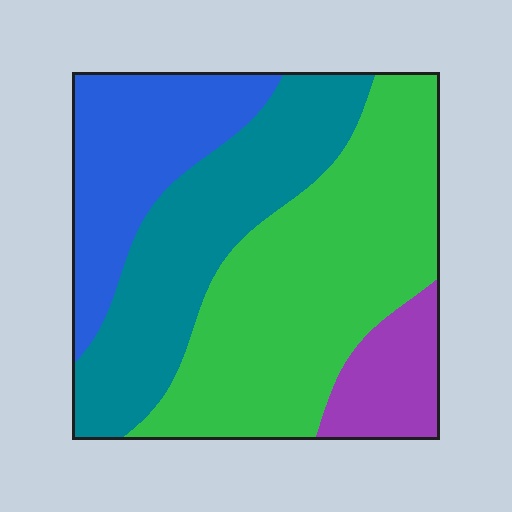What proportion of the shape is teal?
Teal takes up about one quarter (1/4) of the shape.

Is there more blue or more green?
Green.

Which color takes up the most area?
Green, at roughly 40%.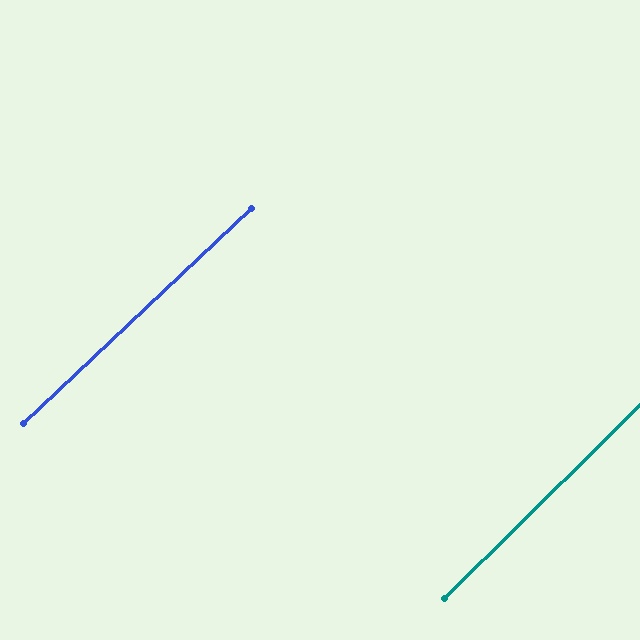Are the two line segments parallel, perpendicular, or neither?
Parallel — their directions differ by only 1.2°.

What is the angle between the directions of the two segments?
Approximately 1 degree.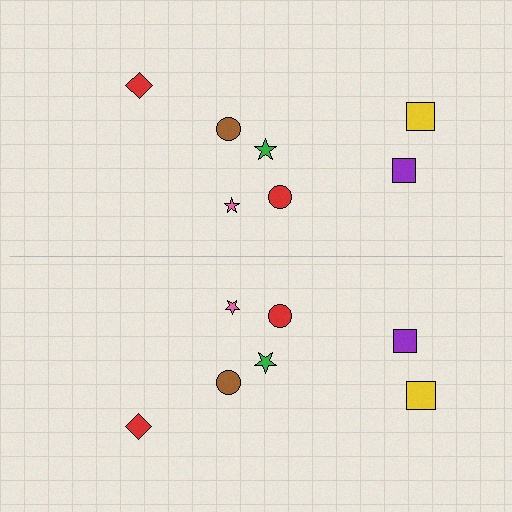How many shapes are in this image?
There are 14 shapes in this image.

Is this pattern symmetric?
Yes, this pattern has bilateral (reflection) symmetry.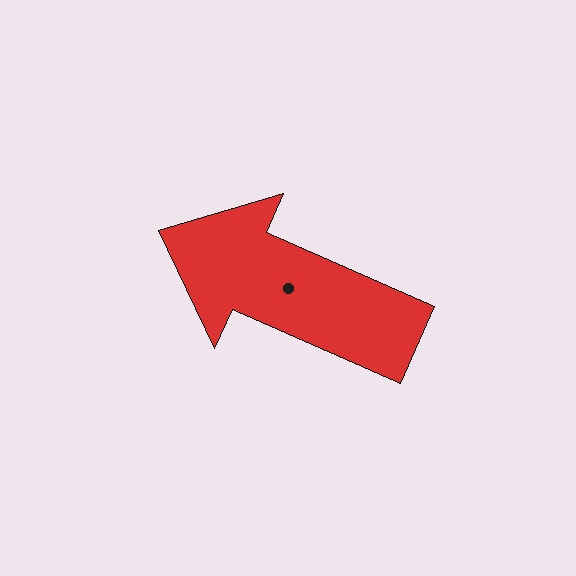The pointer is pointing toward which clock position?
Roughly 10 o'clock.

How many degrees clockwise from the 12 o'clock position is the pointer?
Approximately 294 degrees.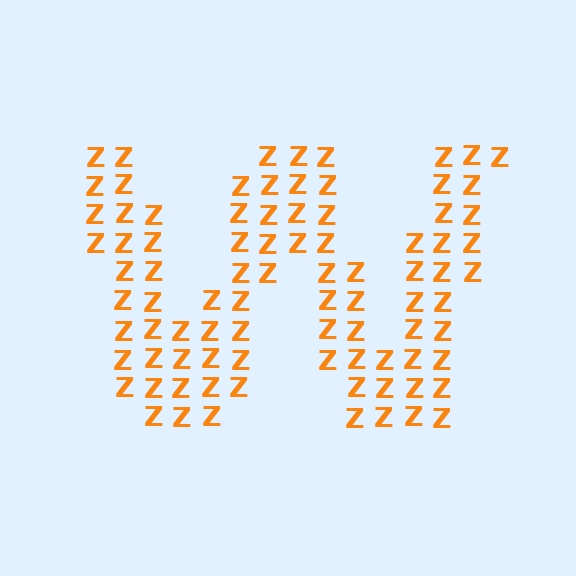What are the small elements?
The small elements are letter Z's.